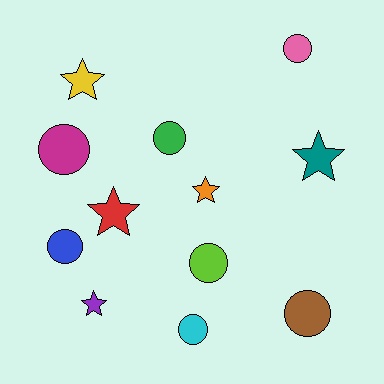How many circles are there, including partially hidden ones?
There are 7 circles.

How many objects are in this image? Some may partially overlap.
There are 12 objects.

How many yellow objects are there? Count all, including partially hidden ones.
There is 1 yellow object.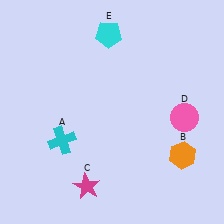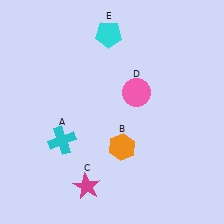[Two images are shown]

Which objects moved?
The objects that moved are: the orange hexagon (B), the pink circle (D).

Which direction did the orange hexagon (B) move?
The orange hexagon (B) moved left.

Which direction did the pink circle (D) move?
The pink circle (D) moved left.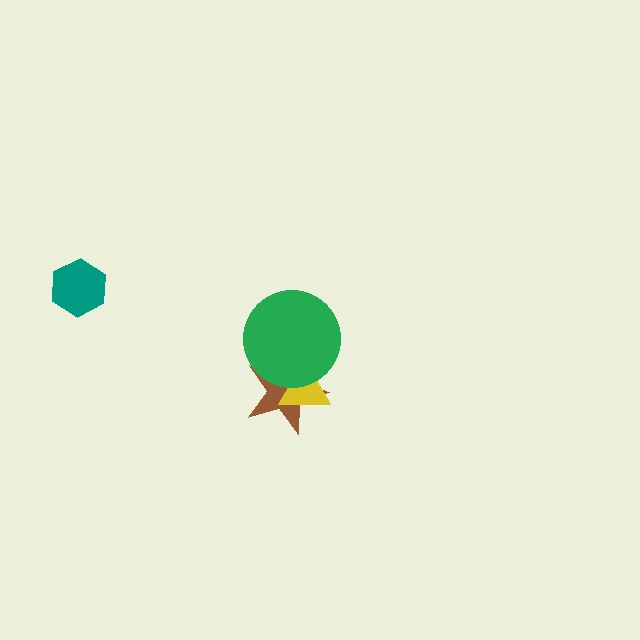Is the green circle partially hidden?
No, no other shape covers it.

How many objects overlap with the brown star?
2 objects overlap with the brown star.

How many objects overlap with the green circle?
2 objects overlap with the green circle.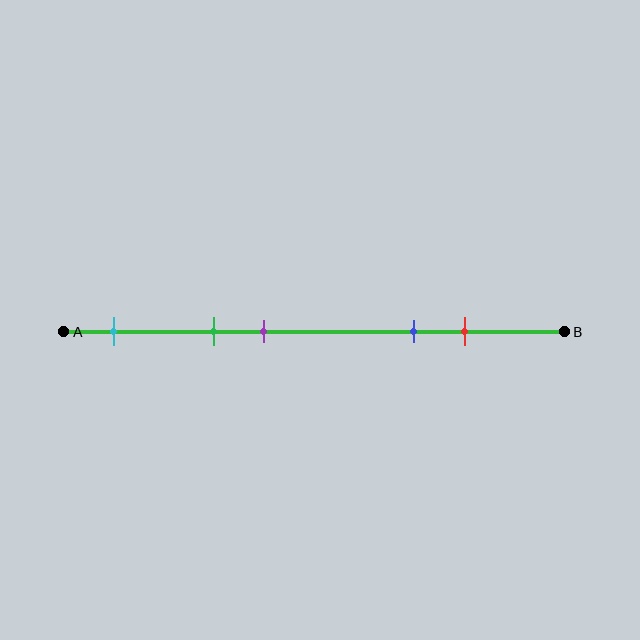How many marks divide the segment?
There are 5 marks dividing the segment.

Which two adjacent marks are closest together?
The green and purple marks are the closest adjacent pair.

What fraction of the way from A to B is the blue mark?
The blue mark is approximately 70% (0.7) of the way from A to B.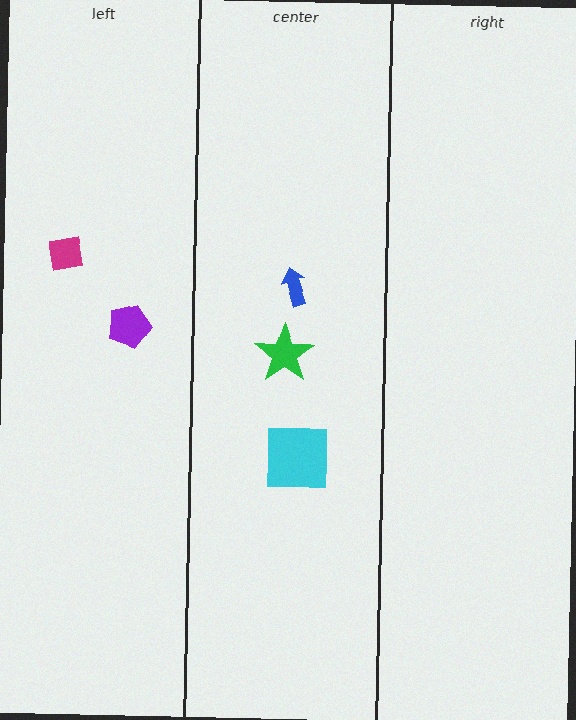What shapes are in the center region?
The green star, the cyan square, the blue arrow.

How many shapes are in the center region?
3.